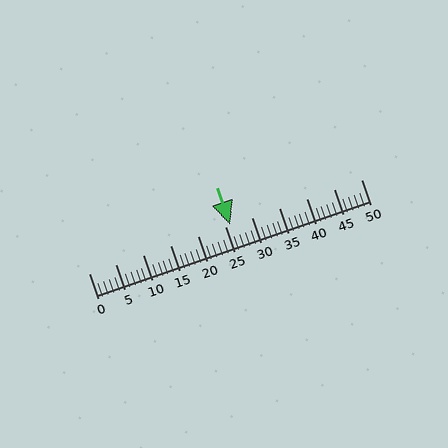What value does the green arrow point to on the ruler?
The green arrow points to approximately 26.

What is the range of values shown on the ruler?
The ruler shows values from 0 to 50.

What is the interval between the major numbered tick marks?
The major tick marks are spaced 5 units apart.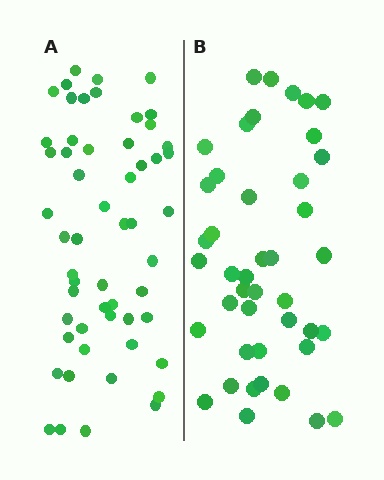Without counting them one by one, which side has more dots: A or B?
Region A (the left region) has more dots.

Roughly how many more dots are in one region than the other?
Region A has roughly 12 or so more dots than region B.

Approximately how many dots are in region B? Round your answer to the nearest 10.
About 40 dots. (The exact count is 43, which rounds to 40.)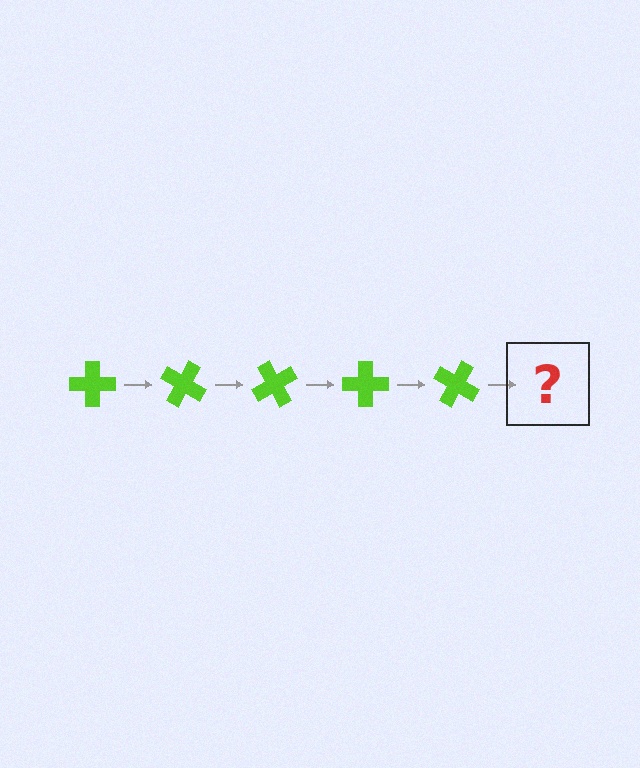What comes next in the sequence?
The next element should be a lime cross rotated 150 degrees.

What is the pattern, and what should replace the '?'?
The pattern is that the cross rotates 30 degrees each step. The '?' should be a lime cross rotated 150 degrees.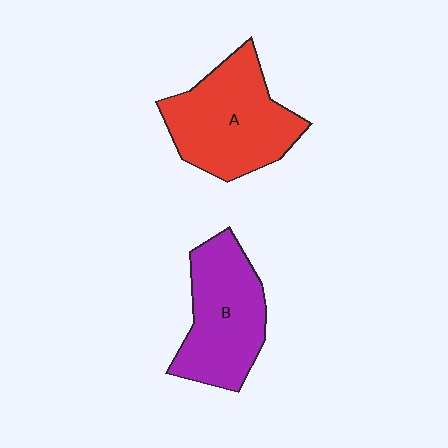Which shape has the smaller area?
Shape B (purple).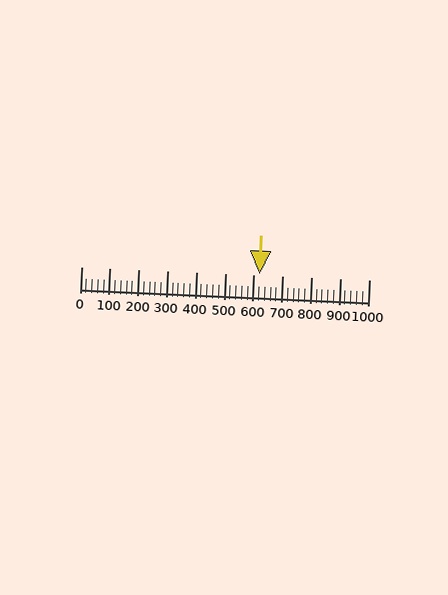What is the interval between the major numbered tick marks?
The major tick marks are spaced 100 units apart.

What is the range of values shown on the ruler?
The ruler shows values from 0 to 1000.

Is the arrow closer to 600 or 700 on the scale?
The arrow is closer to 600.